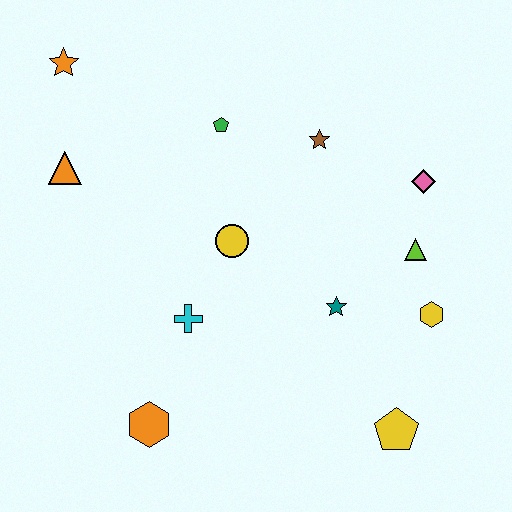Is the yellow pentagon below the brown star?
Yes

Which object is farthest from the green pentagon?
The yellow pentagon is farthest from the green pentagon.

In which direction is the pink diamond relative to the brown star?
The pink diamond is to the right of the brown star.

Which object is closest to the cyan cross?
The yellow circle is closest to the cyan cross.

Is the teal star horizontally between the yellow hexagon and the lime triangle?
No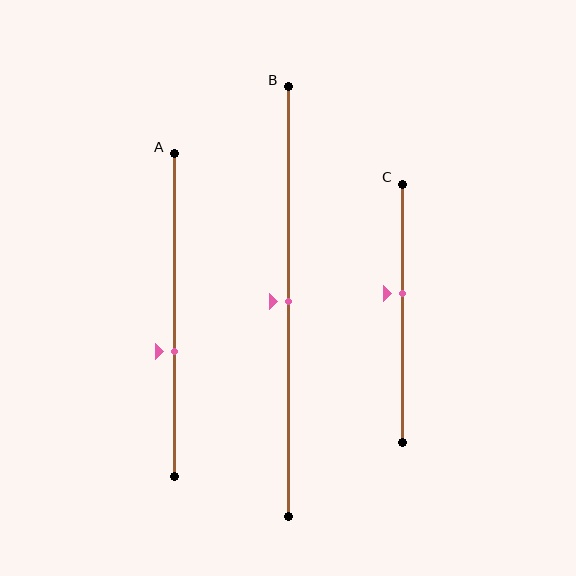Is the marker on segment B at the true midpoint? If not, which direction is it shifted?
Yes, the marker on segment B is at the true midpoint.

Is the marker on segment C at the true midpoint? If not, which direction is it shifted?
No, the marker on segment C is shifted upward by about 8% of the segment length.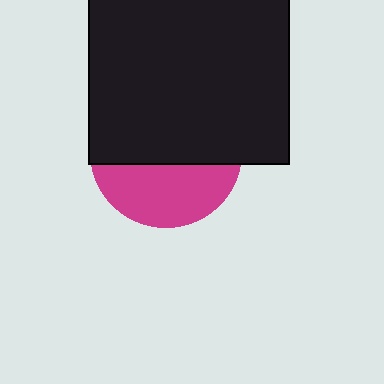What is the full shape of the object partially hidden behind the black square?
The partially hidden object is a magenta circle.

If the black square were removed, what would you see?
You would see the complete magenta circle.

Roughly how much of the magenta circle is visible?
A small part of it is visible (roughly 39%).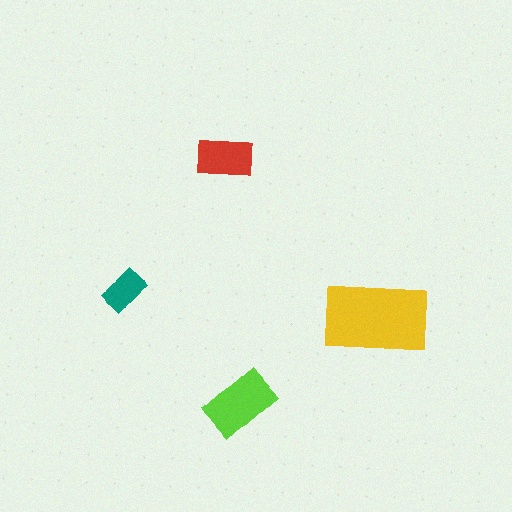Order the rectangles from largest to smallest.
the yellow one, the lime one, the red one, the teal one.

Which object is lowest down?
The lime rectangle is bottommost.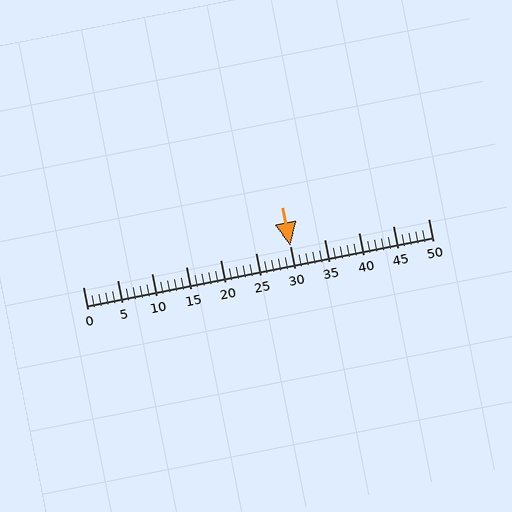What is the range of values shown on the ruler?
The ruler shows values from 0 to 50.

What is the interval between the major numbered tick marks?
The major tick marks are spaced 5 units apart.